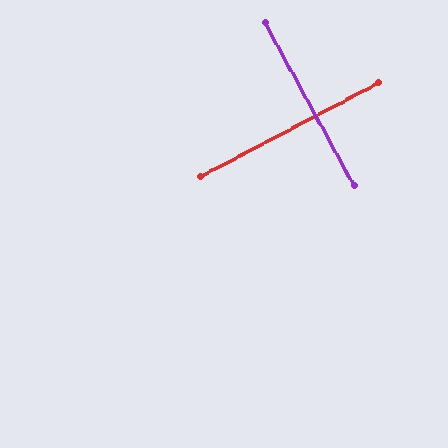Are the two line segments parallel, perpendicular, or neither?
Perpendicular — they meet at approximately 89°.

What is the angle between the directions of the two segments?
Approximately 89 degrees.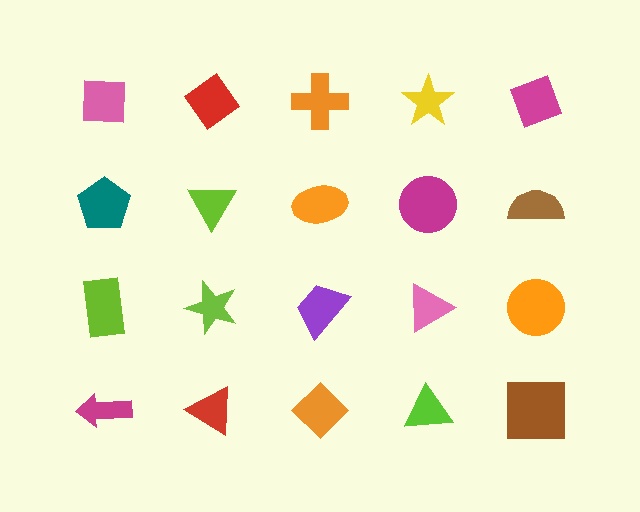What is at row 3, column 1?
A lime rectangle.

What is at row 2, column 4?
A magenta circle.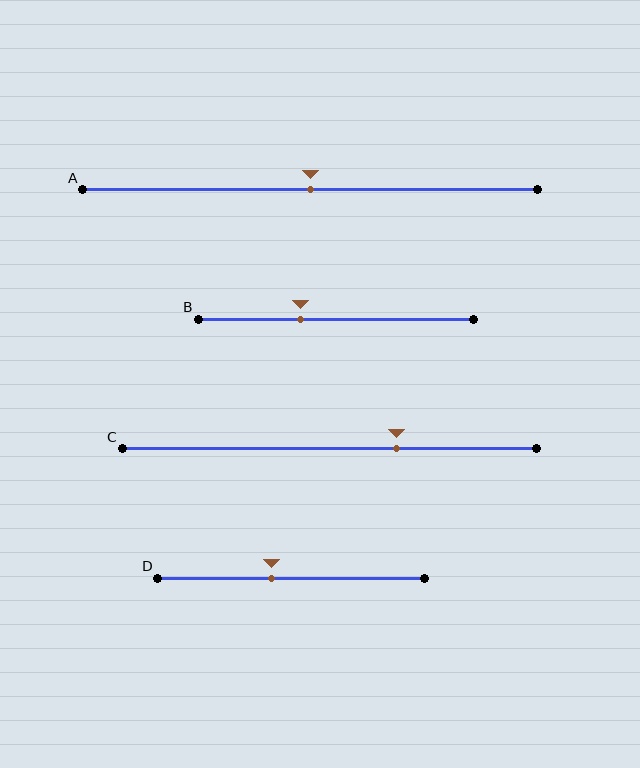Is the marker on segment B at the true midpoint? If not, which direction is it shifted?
No, the marker on segment B is shifted to the left by about 13% of the segment length.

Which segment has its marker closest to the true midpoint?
Segment A has its marker closest to the true midpoint.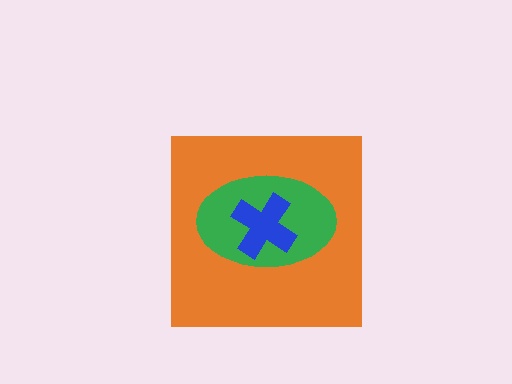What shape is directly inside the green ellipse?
The blue cross.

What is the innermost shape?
The blue cross.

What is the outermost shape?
The orange square.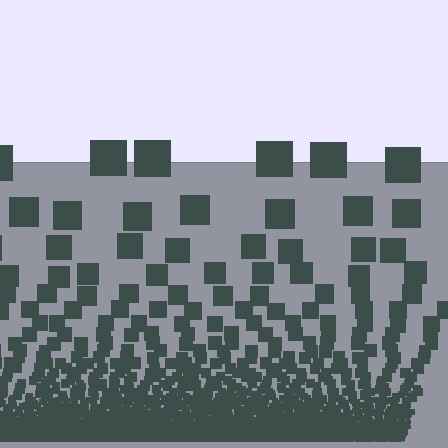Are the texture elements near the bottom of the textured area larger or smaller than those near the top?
Smaller. The gradient is inverted — elements near the bottom are smaller and denser.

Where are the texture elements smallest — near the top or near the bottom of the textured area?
Near the bottom.